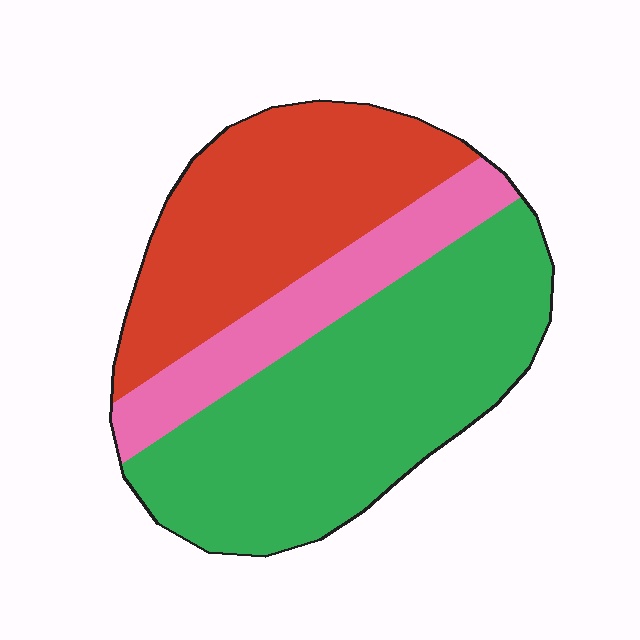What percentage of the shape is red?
Red covers 34% of the shape.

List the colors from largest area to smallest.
From largest to smallest: green, red, pink.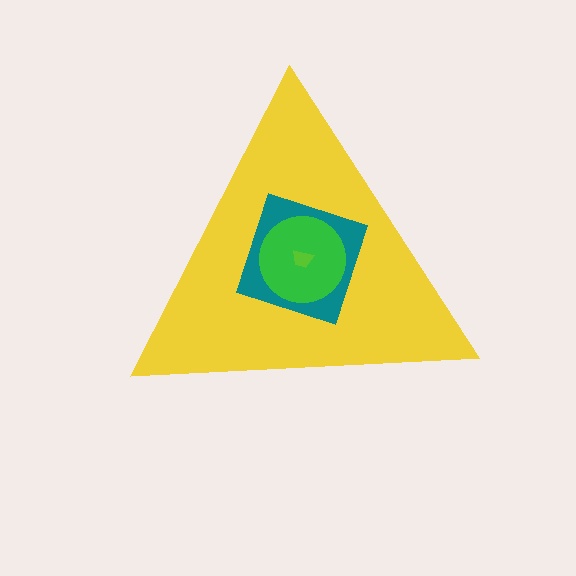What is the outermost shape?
The yellow triangle.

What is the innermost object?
The lime trapezoid.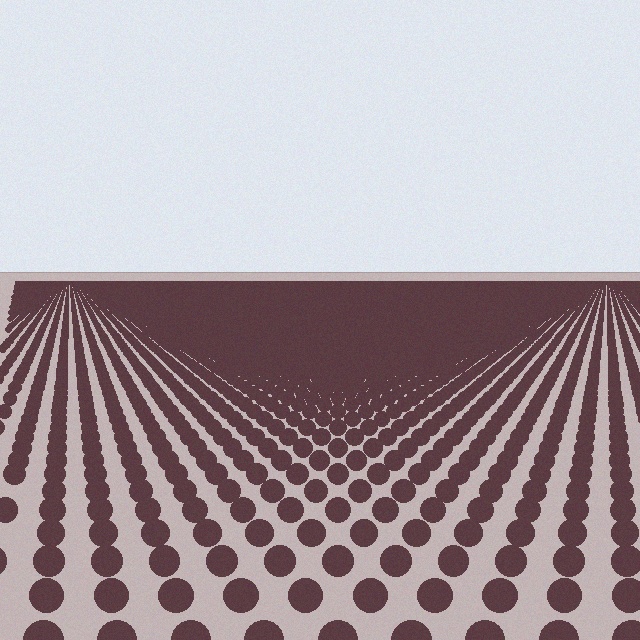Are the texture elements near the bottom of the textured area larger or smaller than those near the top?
Larger. Near the bottom, elements are closer to the viewer and appear at a bigger on-screen size.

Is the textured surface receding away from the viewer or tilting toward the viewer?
The surface is receding away from the viewer. Texture elements get smaller and denser toward the top.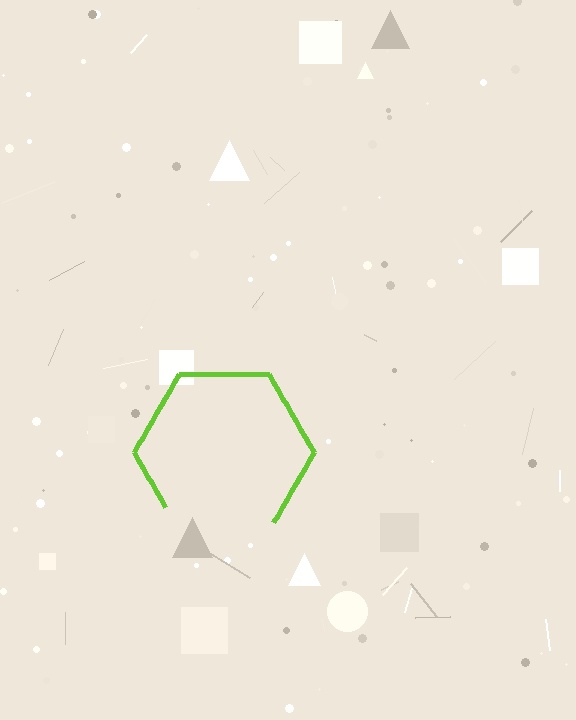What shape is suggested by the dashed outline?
The dashed outline suggests a hexagon.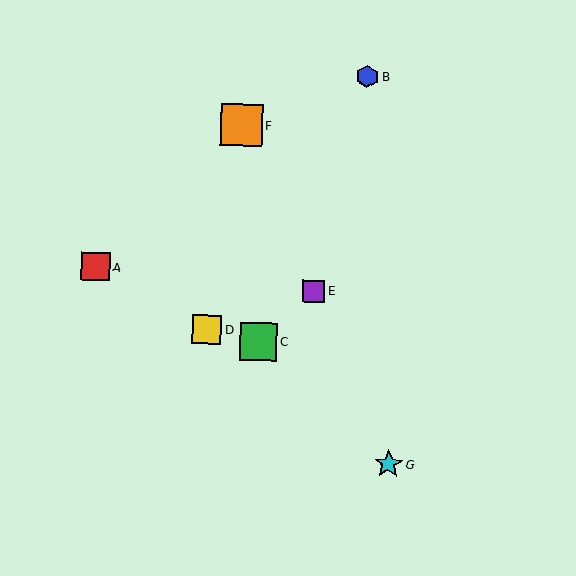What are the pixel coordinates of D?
Object D is at (207, 330).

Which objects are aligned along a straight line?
Objects E, F, G are aligned along a straight line.